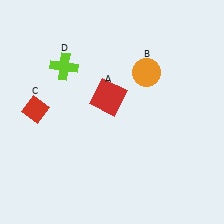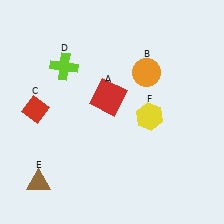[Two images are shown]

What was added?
A brown triangle (E), a yellow hexagon (F) were added in Image 2.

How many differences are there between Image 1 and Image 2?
There are 2 differences between the two images.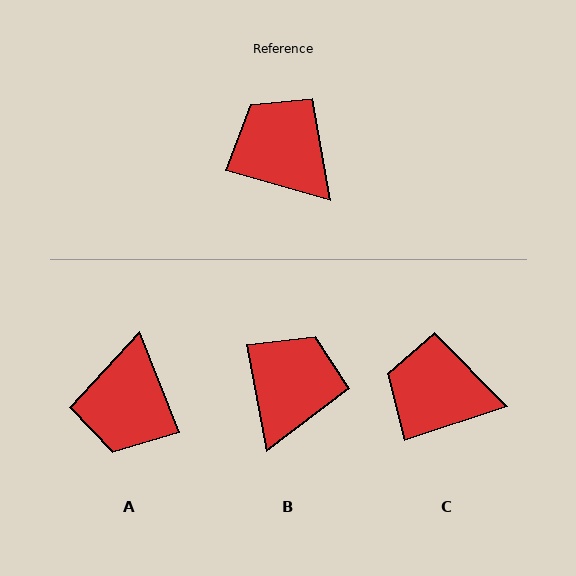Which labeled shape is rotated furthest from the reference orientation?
A, about 127 degrees away.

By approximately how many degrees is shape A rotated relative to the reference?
Approximately 127 degrees counter-clockwise.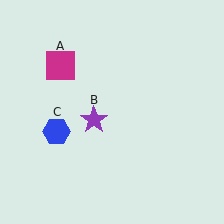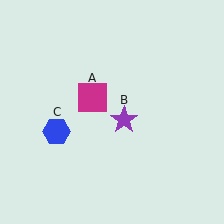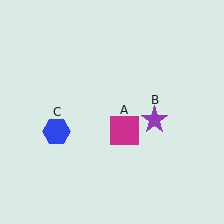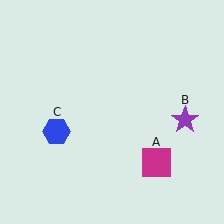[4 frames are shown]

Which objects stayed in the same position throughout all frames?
Blue hexagon (object C) remained stationary.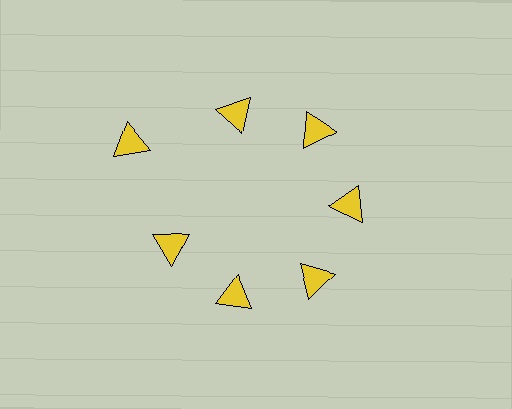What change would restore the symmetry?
The symmetry would be restored by moving it inward, back onto the ring so that all 7 triangles sit at equal angles and equal distance from the center.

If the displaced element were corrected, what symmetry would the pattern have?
It would have 7-fold rotational symmetry — the pattern would map onto itself every 51 degrees.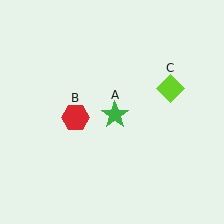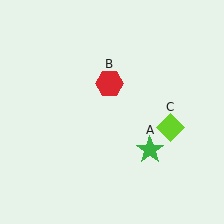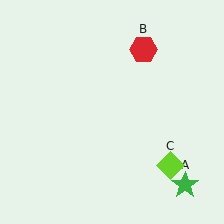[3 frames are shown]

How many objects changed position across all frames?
3 objects changed position: green star (object A), red hexagon (object B), lime diamond (object C).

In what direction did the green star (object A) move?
The green star (object A) moved down and to the right.